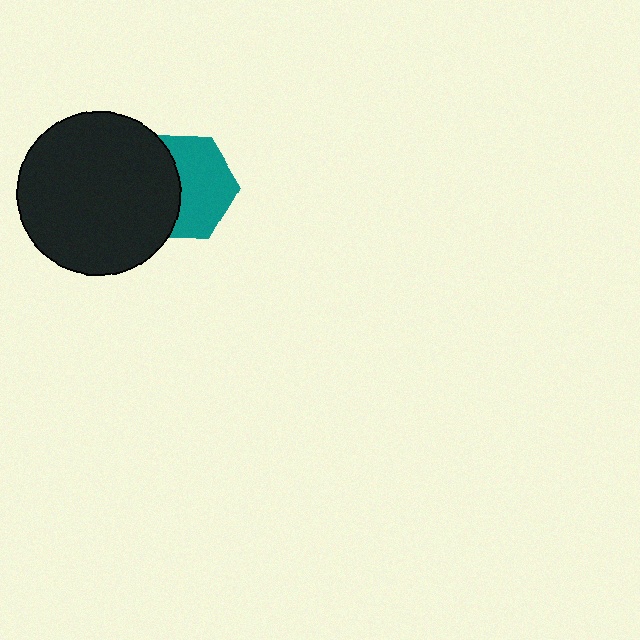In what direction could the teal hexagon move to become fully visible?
The teal hexagon could move right. That would shift it out from behind the black circle entirely.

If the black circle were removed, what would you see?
You would see the complete teal hexagon.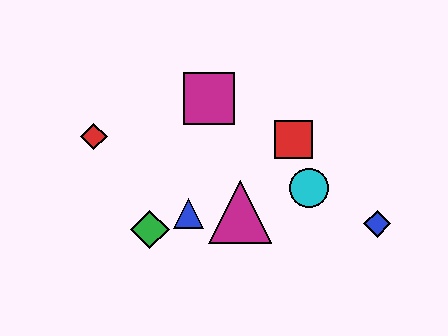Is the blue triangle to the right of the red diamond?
Yes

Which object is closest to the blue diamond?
The cyan circle is closest to the blue diamond.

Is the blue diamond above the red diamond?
No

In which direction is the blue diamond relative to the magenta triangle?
The blue diamond is to the right of the magenta triangle.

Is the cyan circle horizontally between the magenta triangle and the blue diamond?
Yes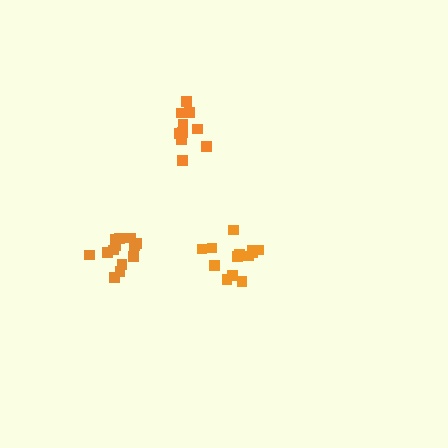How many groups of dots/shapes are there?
There are 3 groups.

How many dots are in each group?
Group 1: 13 dots, Group 2: 14 dots, Group 3: 10 dots (37 total).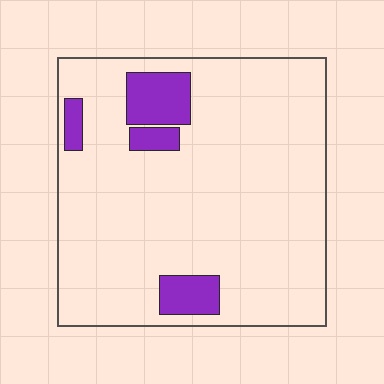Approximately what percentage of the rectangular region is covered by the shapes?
Approximately 10%.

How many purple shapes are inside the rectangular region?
4.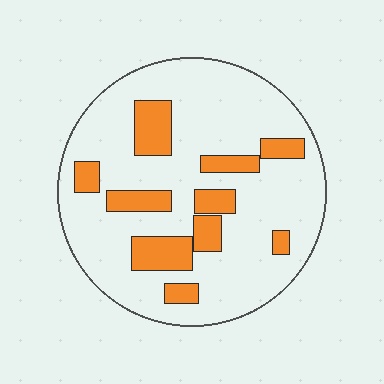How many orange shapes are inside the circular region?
10.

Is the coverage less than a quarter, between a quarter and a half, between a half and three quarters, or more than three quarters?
Less than a quarter.